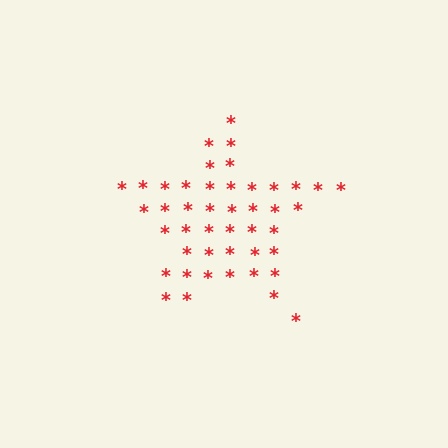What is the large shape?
The large shape is a star.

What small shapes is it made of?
It is made of small asterisks.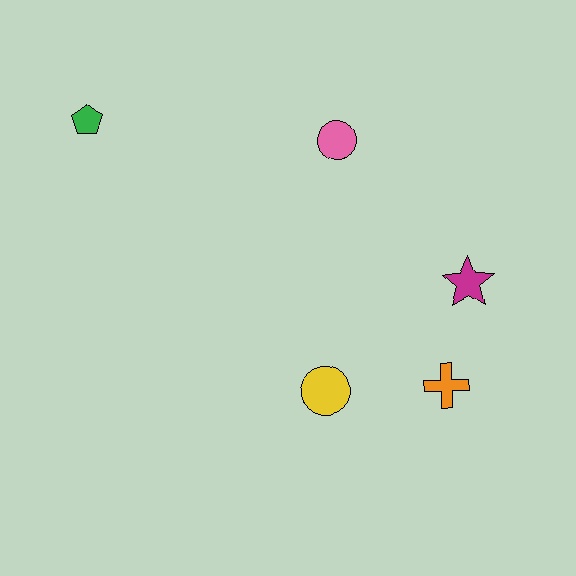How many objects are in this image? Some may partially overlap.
There are 5 objects.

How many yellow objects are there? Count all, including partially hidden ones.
There is 1 yellow object.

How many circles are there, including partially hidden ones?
There are 2 circles.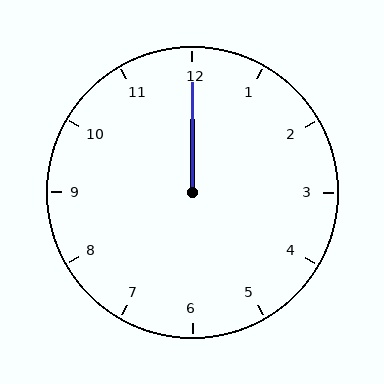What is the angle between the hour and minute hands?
Approximately 0 degrees.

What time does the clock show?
12:00.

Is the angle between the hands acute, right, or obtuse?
It is acute.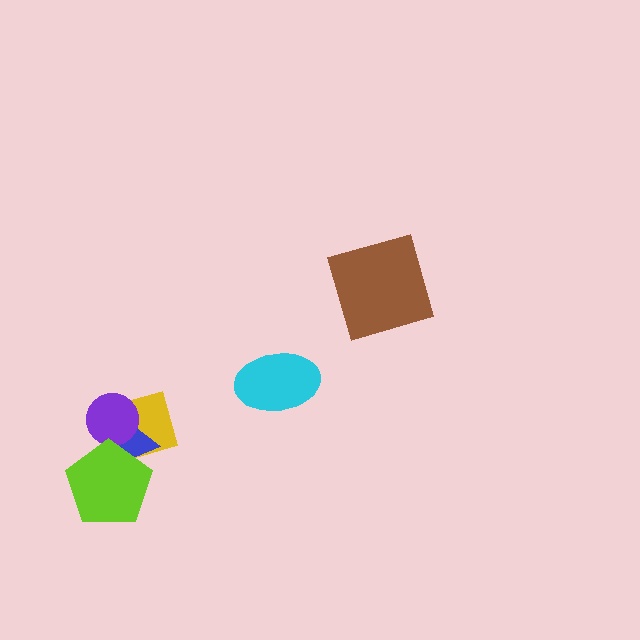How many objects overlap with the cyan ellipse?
0 objects overlap with the cyan ellipse.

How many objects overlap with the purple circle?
2 objects overlap with the purple circle.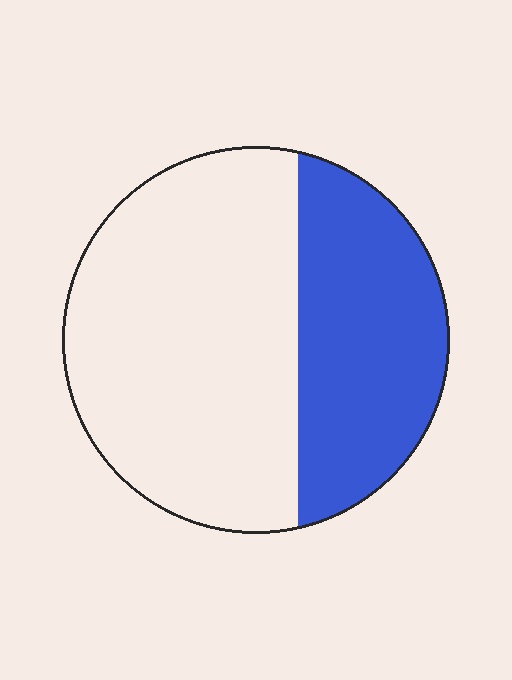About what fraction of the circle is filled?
About three eighths (3/8).